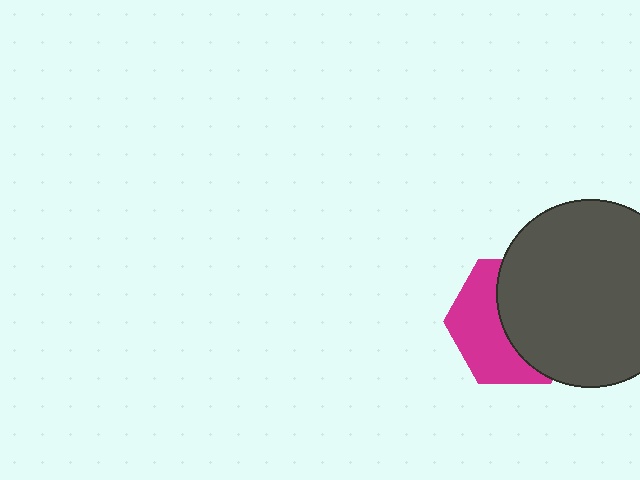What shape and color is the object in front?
The object in front is a dark gray circle.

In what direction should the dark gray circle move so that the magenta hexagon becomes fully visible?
The dark gray circle should move right. That is the shortest direction to clear the overlap and leave the magenta hexagon fully visible.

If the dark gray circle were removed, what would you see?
You would see the complete magenta hexagon.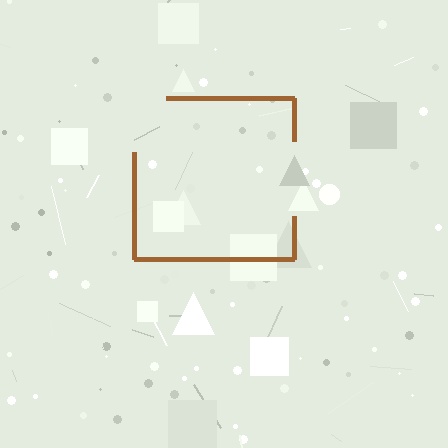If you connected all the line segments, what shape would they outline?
They would outline a square.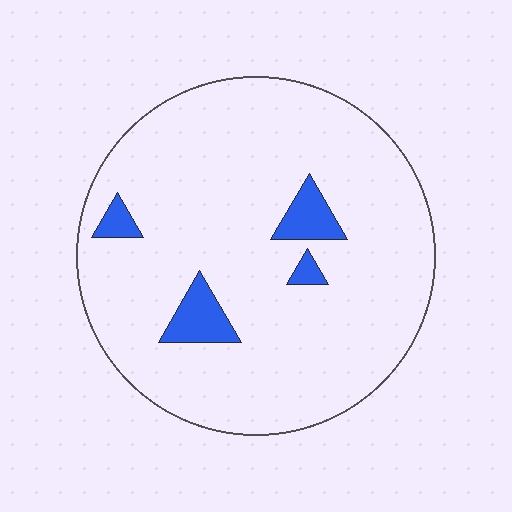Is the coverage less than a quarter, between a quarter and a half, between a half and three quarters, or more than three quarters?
Less than a quarter.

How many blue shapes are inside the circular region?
4.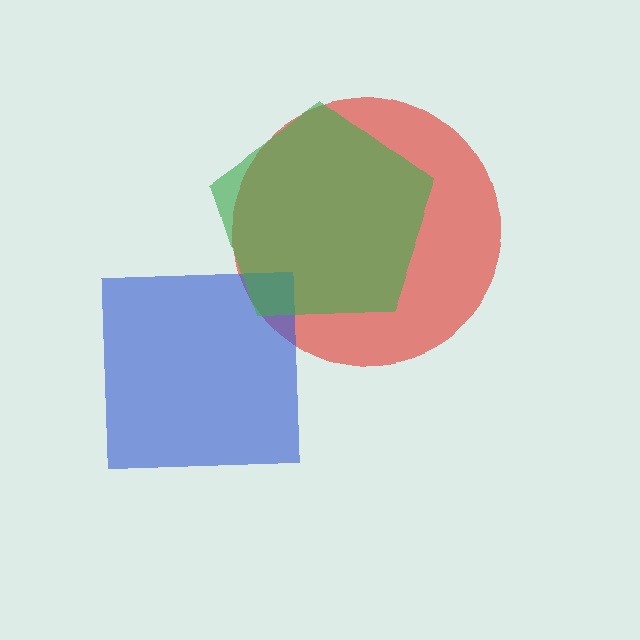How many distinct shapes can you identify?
There are 3 distinct shapes: a red circle, a blue square, a green pentagon.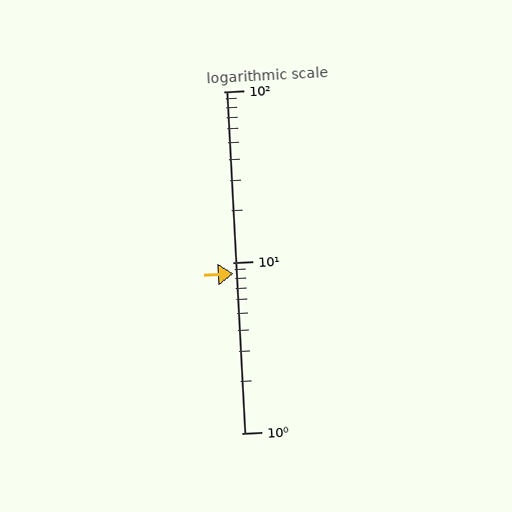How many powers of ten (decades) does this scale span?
The scale spans 2 decades, from 1 to 100.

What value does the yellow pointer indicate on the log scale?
The pointer indicates approximately 8.6.